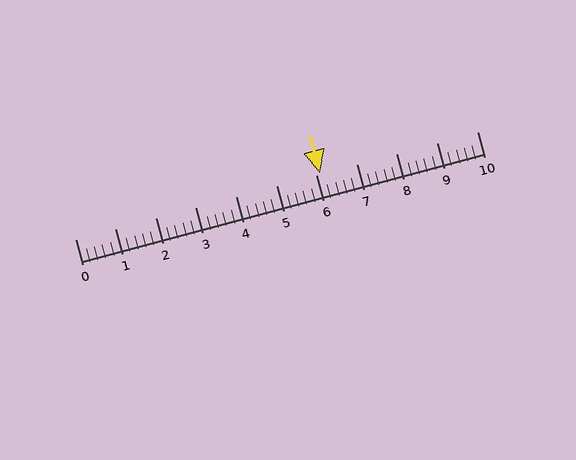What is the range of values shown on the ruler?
The ruler shows values from 0 to 10.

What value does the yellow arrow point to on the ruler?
The yellow arrow points to approximately 6.1.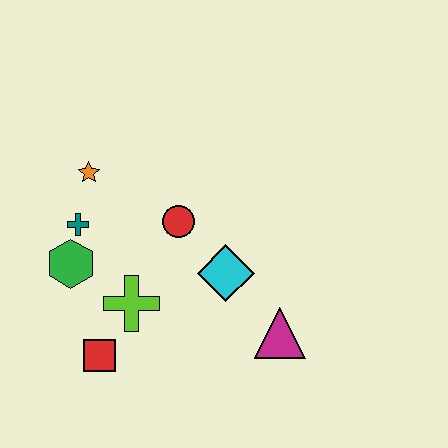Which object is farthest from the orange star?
The magenta triangle is farthest from the orange star.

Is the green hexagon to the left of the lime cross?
Yes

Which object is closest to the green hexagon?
The teal cross is closest to the green hexagon.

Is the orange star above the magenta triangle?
Yes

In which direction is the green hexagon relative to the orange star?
The green hexagon is below the orange star.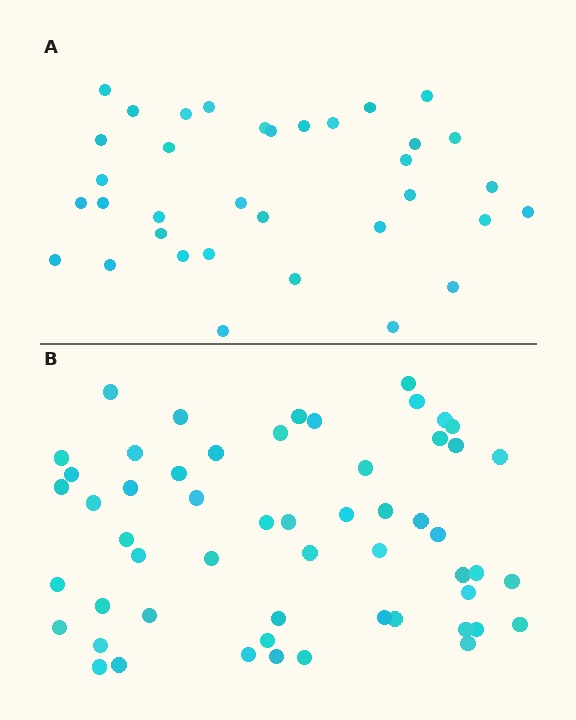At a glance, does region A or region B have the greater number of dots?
Region B (the bottom region) has more dots.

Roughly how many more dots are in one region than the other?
Region B has approximately 20 more dots than region A.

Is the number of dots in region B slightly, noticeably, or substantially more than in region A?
Region B has substantially more. The ratio is roughly 1.6 to 1.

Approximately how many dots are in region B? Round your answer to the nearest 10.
About 60 dots. (The exact count is 55, which rounds to 60.)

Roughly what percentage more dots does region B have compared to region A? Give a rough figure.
About 55% more.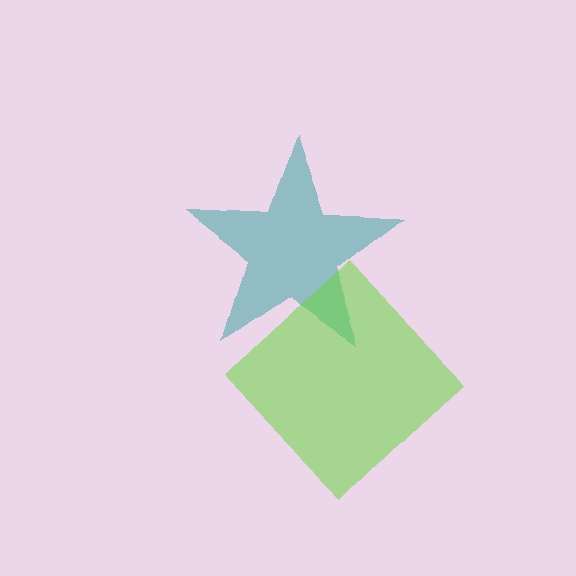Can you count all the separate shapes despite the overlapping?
Yes, there are 2 separate shapes.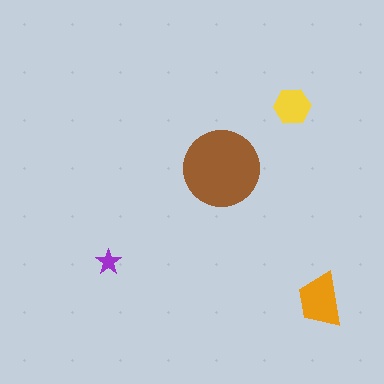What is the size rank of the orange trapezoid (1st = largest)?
2nd.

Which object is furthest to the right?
The orange trapezoid is rightmost.